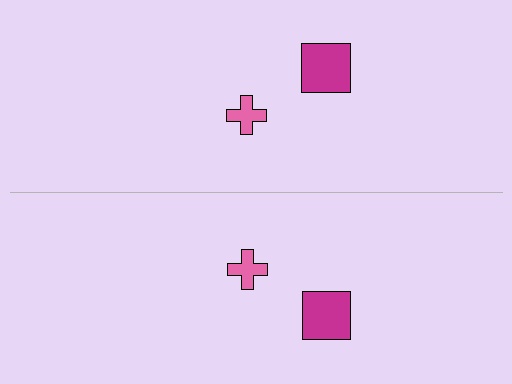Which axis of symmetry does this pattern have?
The pattern has a horizontal axis of symmetry running through the center of the image.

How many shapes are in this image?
There are 4 shapes in this image.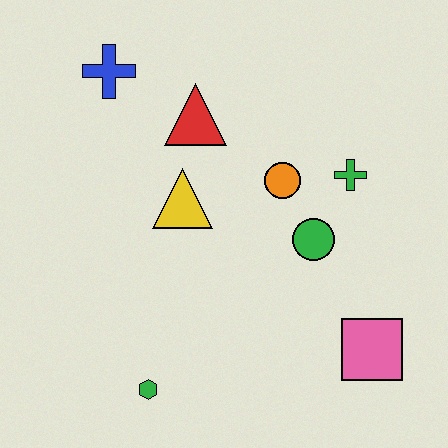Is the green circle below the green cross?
Yes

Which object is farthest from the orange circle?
The green hexagon is farthest from the orange circle.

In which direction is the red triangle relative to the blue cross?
The red triangle is to the right of the blue cross.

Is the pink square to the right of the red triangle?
Yes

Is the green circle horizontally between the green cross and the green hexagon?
Yes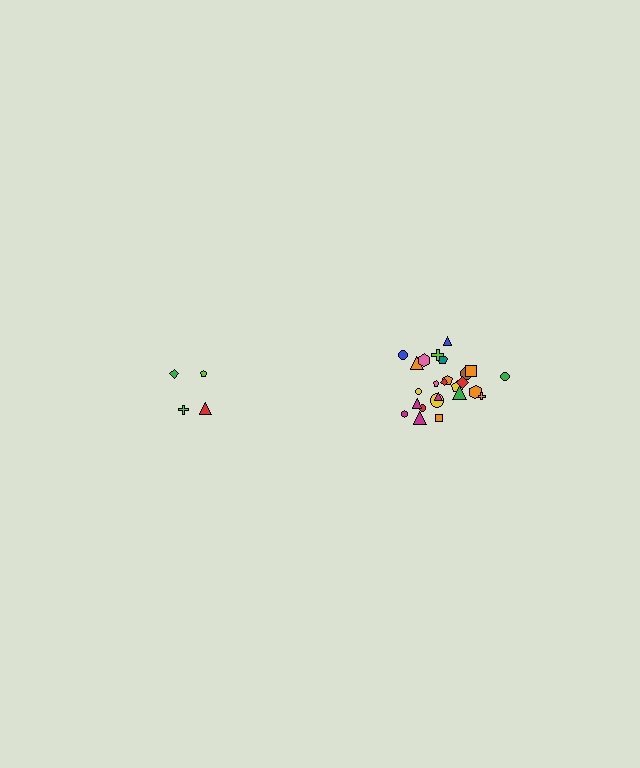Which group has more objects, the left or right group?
The right group.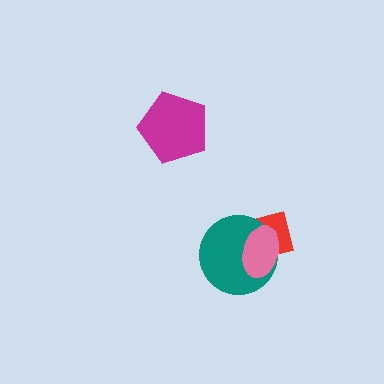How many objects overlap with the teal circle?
2 objects overlap with the teal circle.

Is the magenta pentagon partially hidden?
No, no other shape covers it.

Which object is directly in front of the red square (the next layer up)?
The teal circle is directly in front of the red square.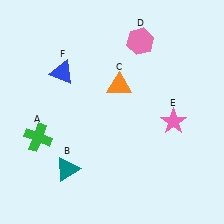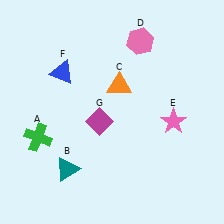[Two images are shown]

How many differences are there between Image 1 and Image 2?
There is 1 difference between the two images.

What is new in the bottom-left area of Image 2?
A magenta diamond (G) was added in the bottom-left area of Image 2.